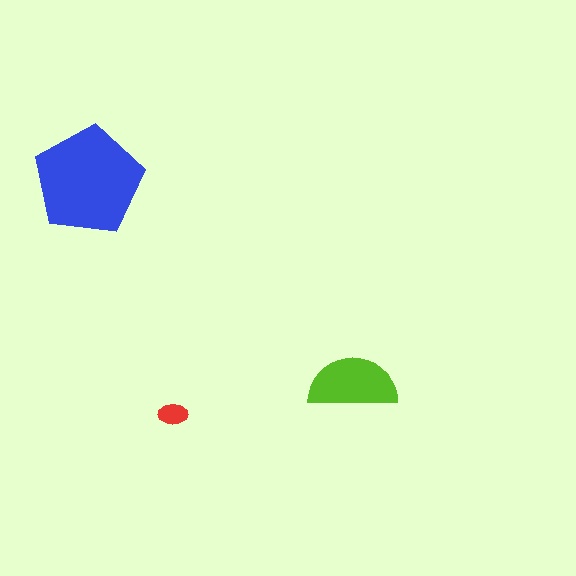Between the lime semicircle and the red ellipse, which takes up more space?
The lime semicircle.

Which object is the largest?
The blue pentagon.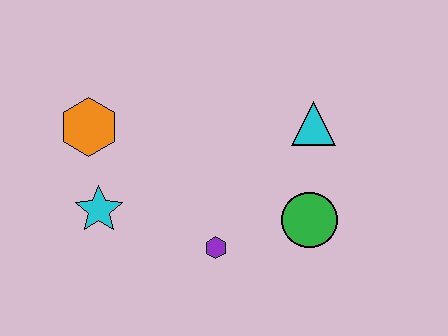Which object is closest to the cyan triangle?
The green circle is closest to the cyan triangle.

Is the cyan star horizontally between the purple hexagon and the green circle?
No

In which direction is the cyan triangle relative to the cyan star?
The cyan triangle is to the right of the cyan star.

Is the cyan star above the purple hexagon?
Yes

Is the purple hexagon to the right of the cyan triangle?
No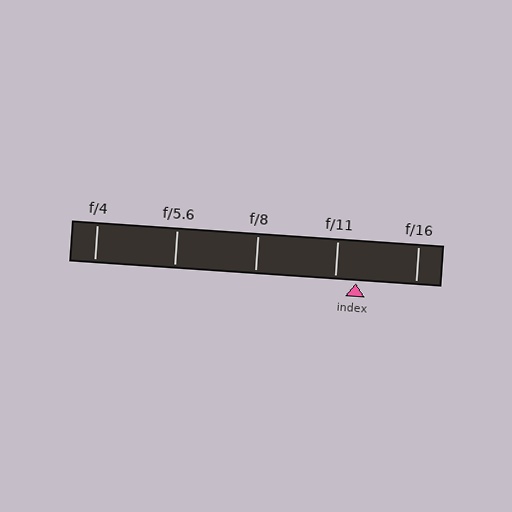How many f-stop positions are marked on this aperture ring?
There are 5 f-stop positions marked.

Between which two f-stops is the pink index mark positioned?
The index mark is between f/11 and f/16.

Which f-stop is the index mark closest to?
The index mark is closest to f/11.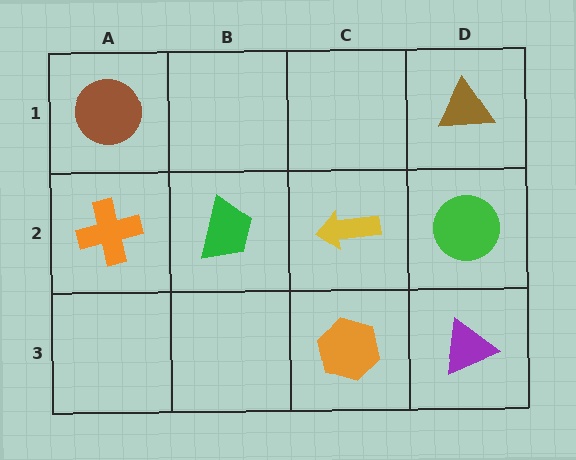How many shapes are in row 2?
4 shapes.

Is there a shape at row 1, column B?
No, that cell is empty.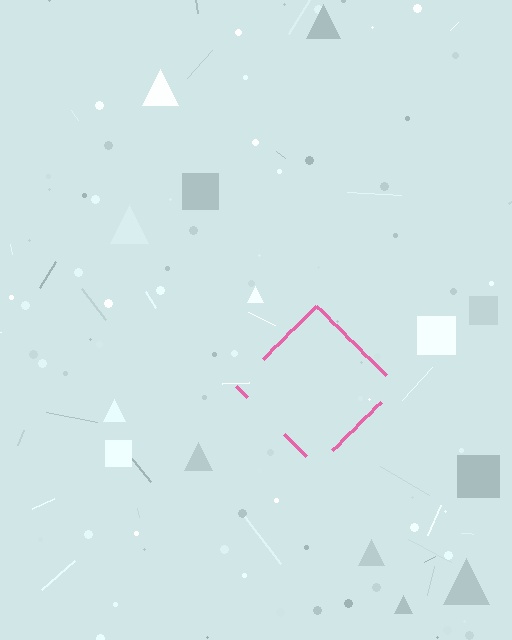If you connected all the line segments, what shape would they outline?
They would outline a diamond.